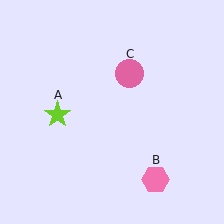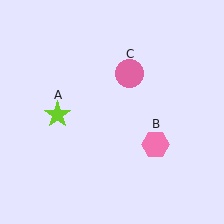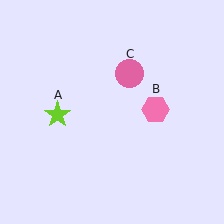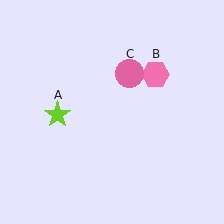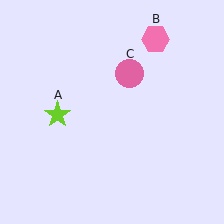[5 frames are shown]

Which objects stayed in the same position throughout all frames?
Lime star (object A) and pink circle (object C) remained stationary.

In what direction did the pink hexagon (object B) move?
The pink hexagon (object B) moved up.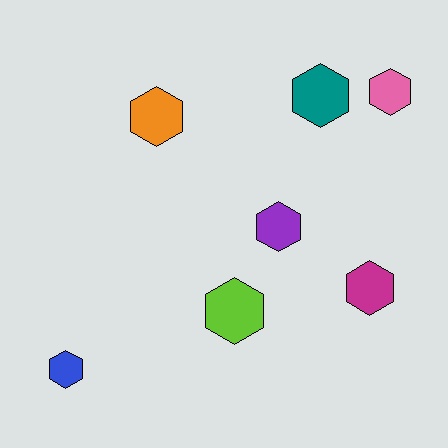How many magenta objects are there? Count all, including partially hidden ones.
There is 1 magenta object.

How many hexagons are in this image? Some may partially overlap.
There are 7 hexagons.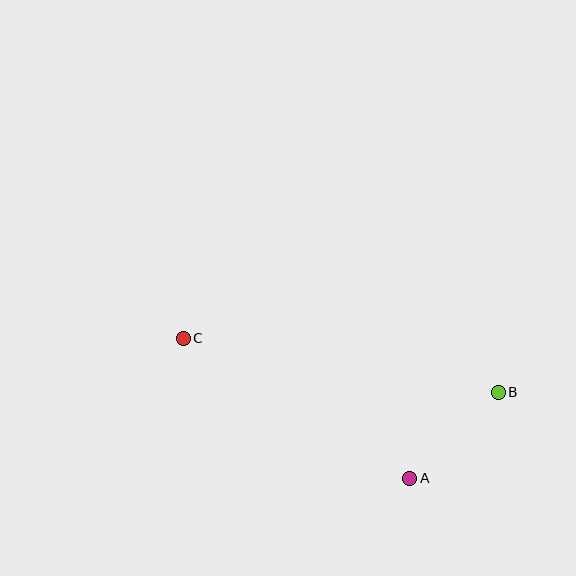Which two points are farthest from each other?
Points B and C are farthest from each other.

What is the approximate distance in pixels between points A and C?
The distance between A and C is approximately 267 pixels.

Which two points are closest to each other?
Points A and B are closest to each other.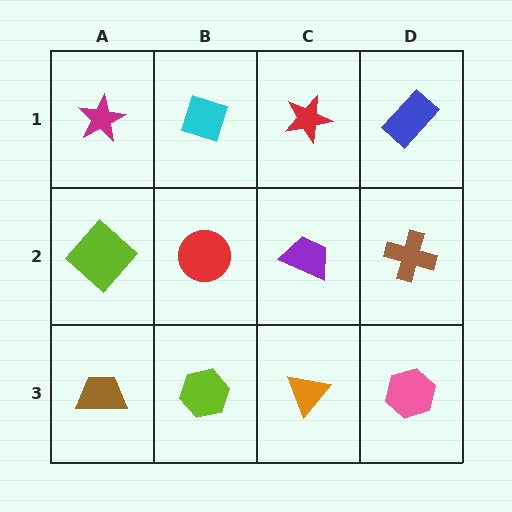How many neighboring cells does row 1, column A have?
2.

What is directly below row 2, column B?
A lime hexagon.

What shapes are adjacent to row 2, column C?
A red star (row 1, column C), an orange triangle (row 3, column C), a red circle (row 2, column B), a brown cross (row 2, column D).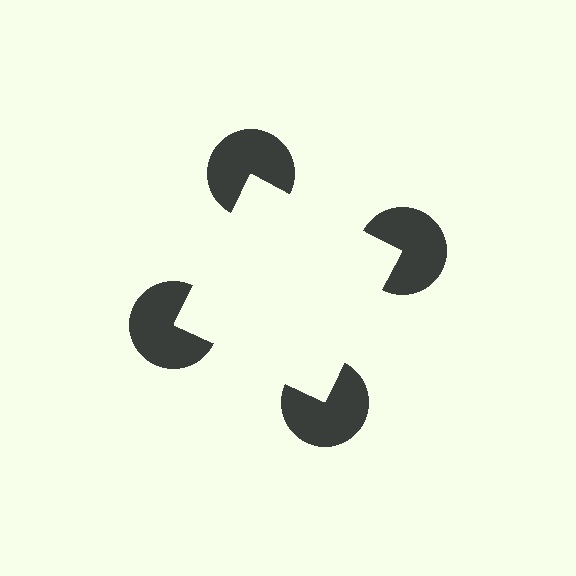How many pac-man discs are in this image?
There are 4 — one at each vertex of the illusory square.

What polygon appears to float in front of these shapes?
An illusory square — its edges are inferred from the aligned wedge cuts in the pac-man discs, not physically drawn.